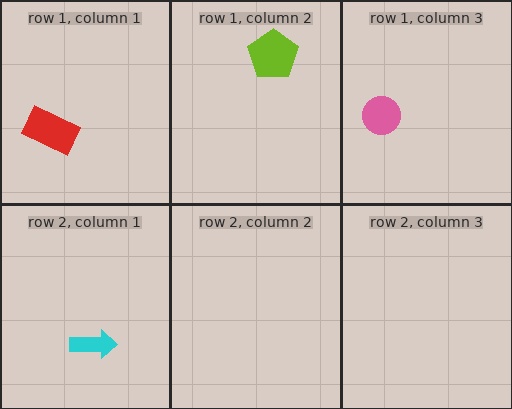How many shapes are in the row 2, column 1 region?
1.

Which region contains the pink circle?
The row 1, column 3 region.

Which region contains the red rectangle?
The row 1, column 1 region.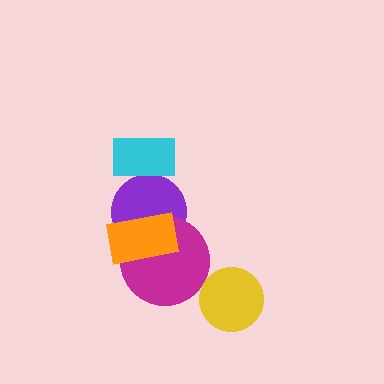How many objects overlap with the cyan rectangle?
1 object overlaps with the cyan rectangle.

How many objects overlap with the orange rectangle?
2 objects overlap with the orange rectangle.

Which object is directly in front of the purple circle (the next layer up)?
The magenta circle is directly in front of the purple circle.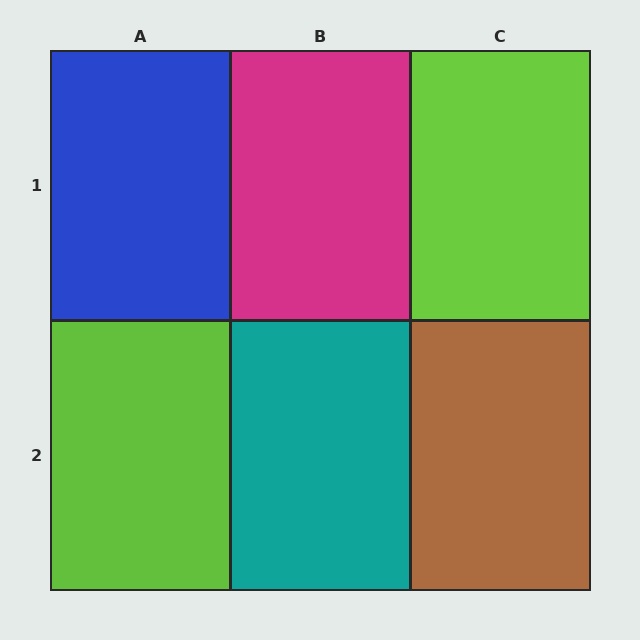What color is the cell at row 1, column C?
Lime.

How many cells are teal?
1 cell is teal.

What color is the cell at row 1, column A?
Blue.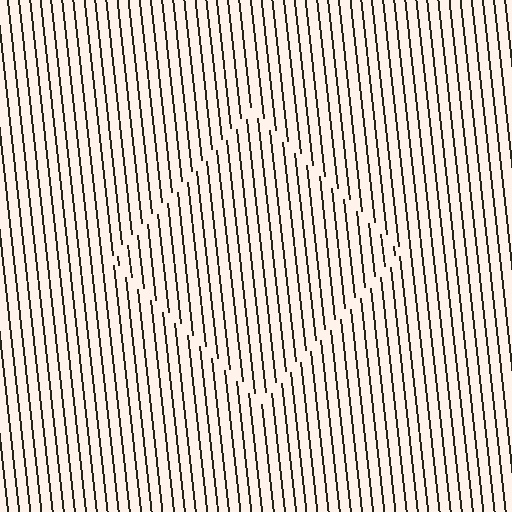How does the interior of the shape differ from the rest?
The interior of the shape contains the same grating, shifted by half a period — the contour is defined by the phase discontinuity where line-ends from the inner and outer gratings abut.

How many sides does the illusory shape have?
4 sides — the line-ends trace a square.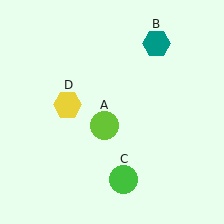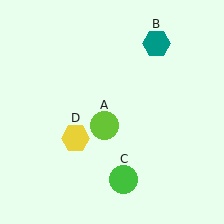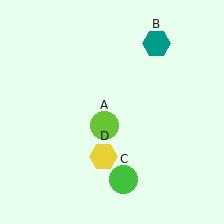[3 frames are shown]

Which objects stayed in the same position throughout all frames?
Lime circle (object A) and teal hexagon (object B) and green circle (object C) remained stationary.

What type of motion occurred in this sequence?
The yellow hexagon (object D) rotated counterclockwise around the center of the scene.